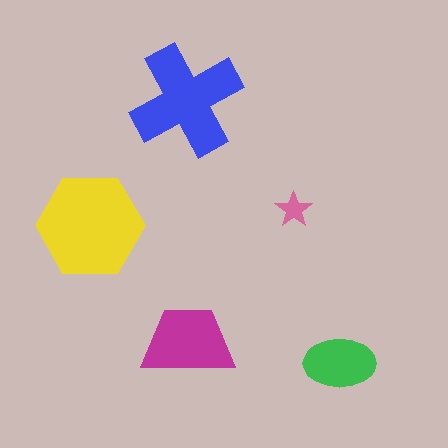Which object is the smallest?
The pink star.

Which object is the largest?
The yellow hexagon.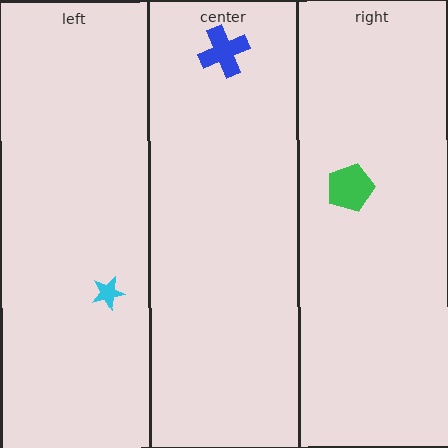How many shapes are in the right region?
1.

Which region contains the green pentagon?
The right region.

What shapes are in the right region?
The green pentagon.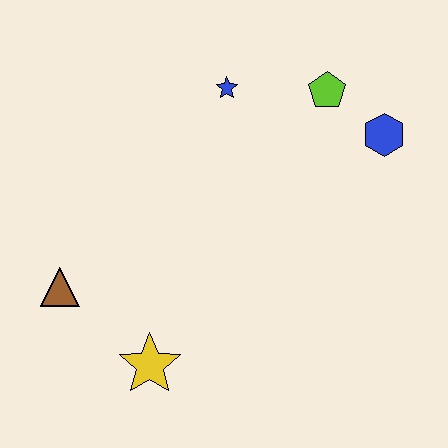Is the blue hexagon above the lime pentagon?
No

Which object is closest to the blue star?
The lime pentagon is closest to the blue star.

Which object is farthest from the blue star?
The yellow star is farthest from the blue star.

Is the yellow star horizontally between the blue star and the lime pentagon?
No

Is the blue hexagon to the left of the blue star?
No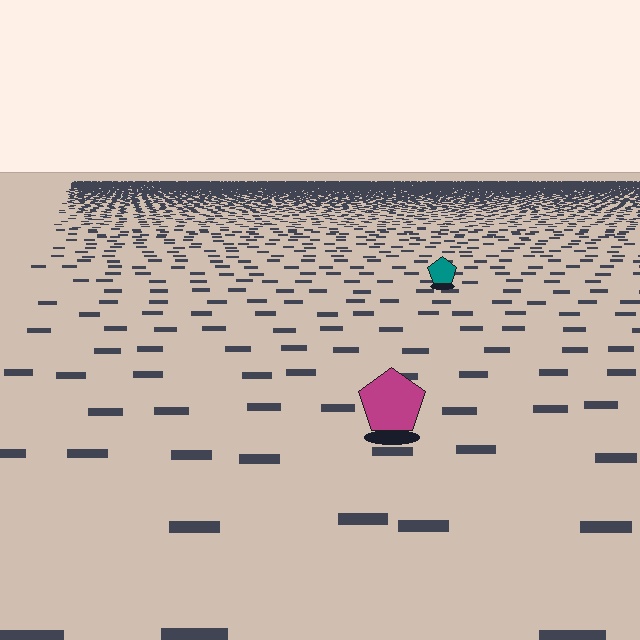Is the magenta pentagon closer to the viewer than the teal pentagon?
Yes. The magenta pentagon is closer — you can tell from the texture gradient: the ground texture is coarser near it.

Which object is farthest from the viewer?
The teal pentagon is farthest from the viewer. It appears smaller and the ground texture around it is denser.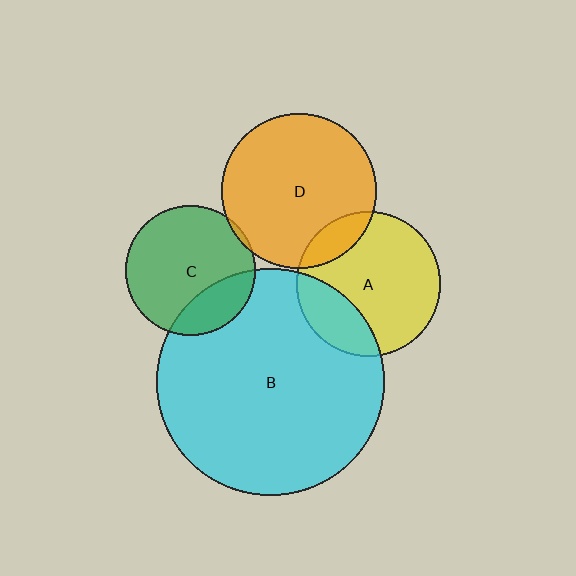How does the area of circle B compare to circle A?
Approximately 2.5 times.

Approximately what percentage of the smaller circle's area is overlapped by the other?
Approximately 25%.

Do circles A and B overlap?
Yes.